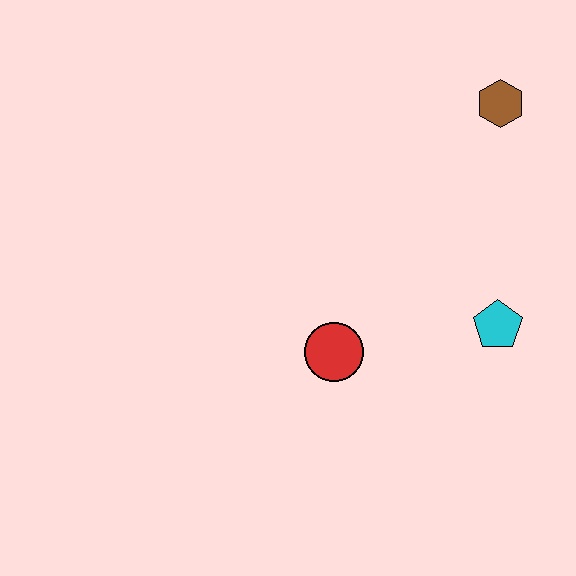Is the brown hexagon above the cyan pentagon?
Yes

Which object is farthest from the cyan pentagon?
The brown hexagon is farthest from the cyan pentagon.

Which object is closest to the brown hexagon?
The cyan pentagon is closest to the brown hexagon.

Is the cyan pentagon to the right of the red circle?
Yes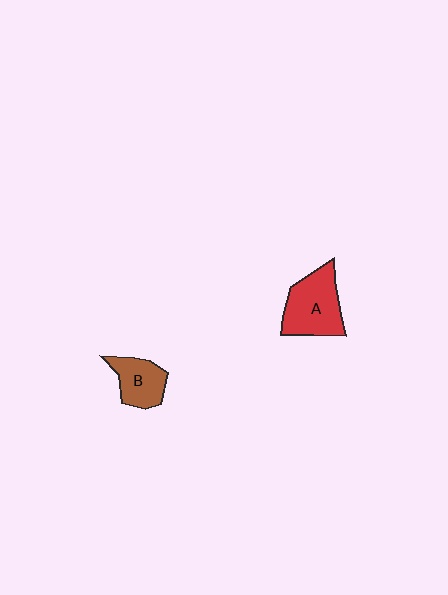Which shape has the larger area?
Shape A (red).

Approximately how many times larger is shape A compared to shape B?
Approximately 1.5 times.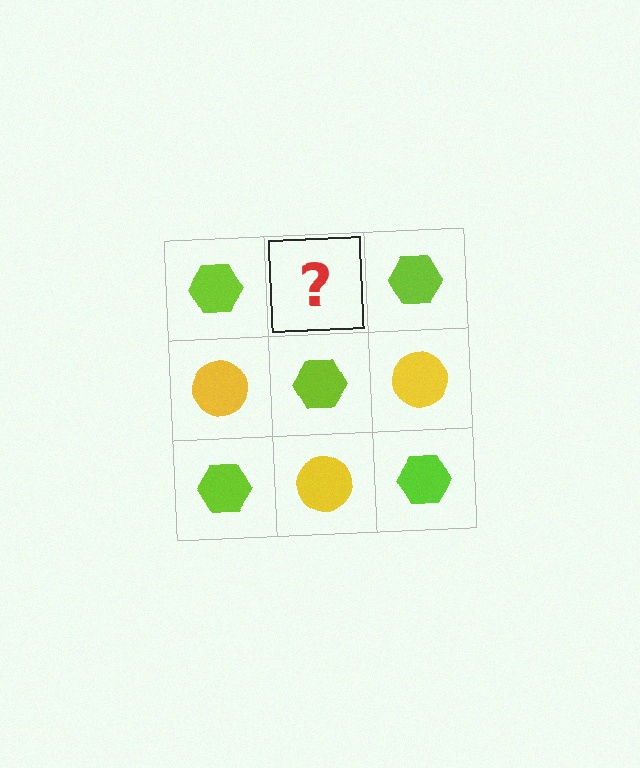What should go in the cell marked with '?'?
The missing cell should contain a yellow circle.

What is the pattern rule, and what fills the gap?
The rule is that it alternates lime hexagon and yellow circle in a checkerboard pattern. The gap should be filled with a yellow circle.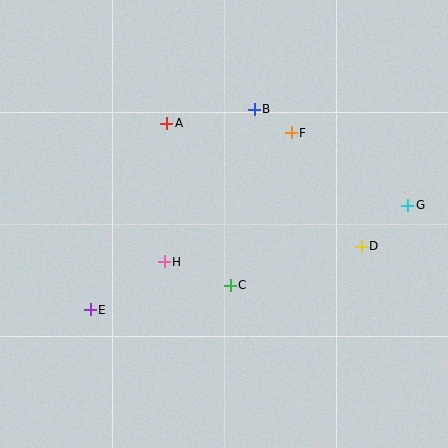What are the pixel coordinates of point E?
Point E is at (90, 310).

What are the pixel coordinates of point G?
Point G is at (408, 205).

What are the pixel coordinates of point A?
Point A is at (167, 123).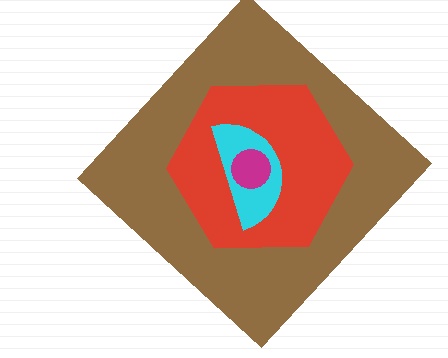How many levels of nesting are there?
4.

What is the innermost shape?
The magenta circle.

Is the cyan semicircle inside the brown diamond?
Yes.